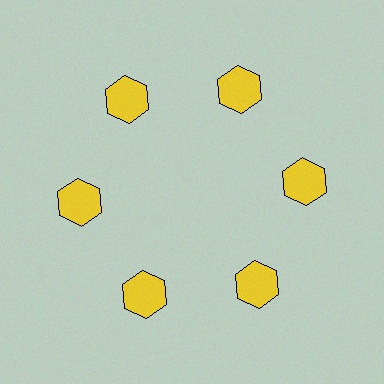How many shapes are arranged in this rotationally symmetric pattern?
There are 6 shapes, arranged in 6 groups of 1.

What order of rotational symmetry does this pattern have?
This pattern has 6-fold rotational symmetry.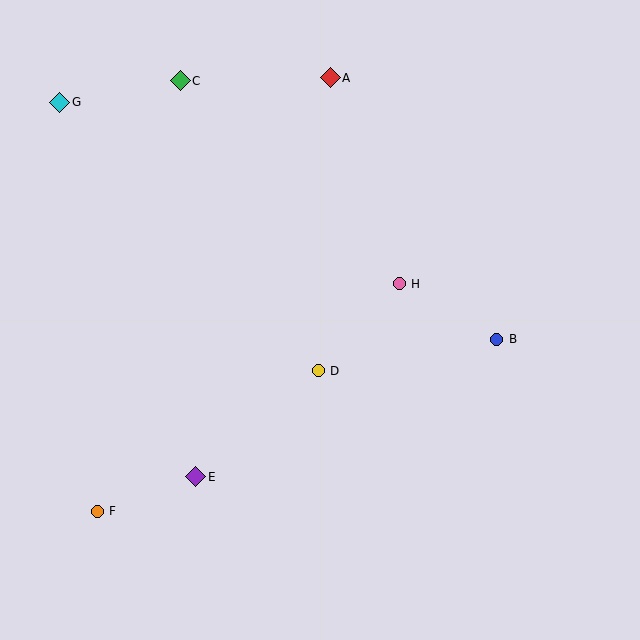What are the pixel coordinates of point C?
Point C is at (180, 81).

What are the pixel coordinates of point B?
Point B is at (497, 339).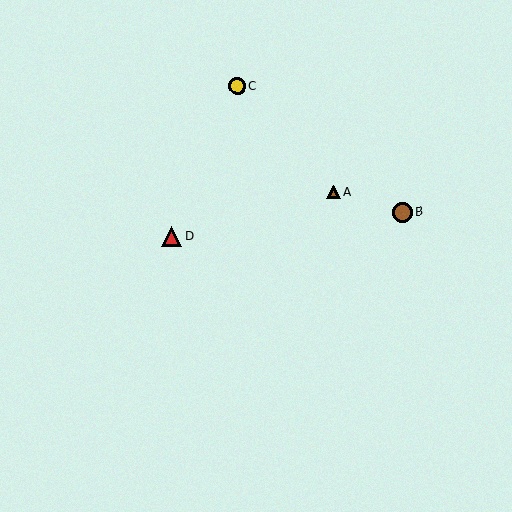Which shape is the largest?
The red triangle (labeled D) is the largest.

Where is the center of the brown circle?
The center of the brown circle is at (402, 212).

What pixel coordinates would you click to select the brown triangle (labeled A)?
Click at (333, 192) to select the brown triangle A.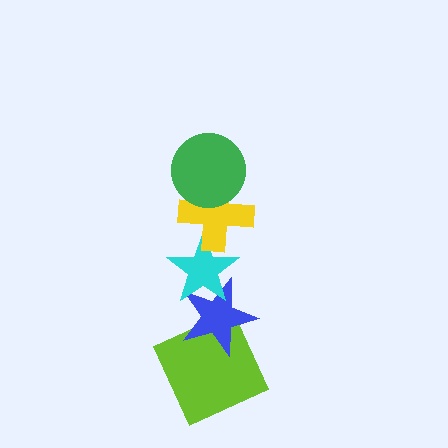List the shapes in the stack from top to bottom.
From top to bottom: the green circle, the yellow cross, the cyan star, the blue star, the lime square.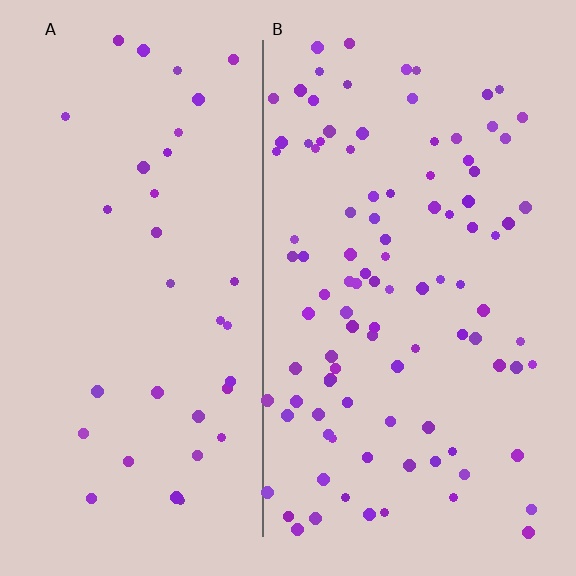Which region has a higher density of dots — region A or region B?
B (the right).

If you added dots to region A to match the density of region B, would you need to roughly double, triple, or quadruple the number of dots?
Approximately triple.